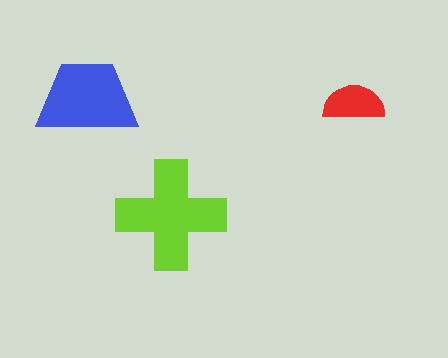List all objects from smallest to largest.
The red semicircle, the blue trapezoid, the lime cross.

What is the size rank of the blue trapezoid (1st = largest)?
2nd.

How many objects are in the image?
There are 3 objects in the image.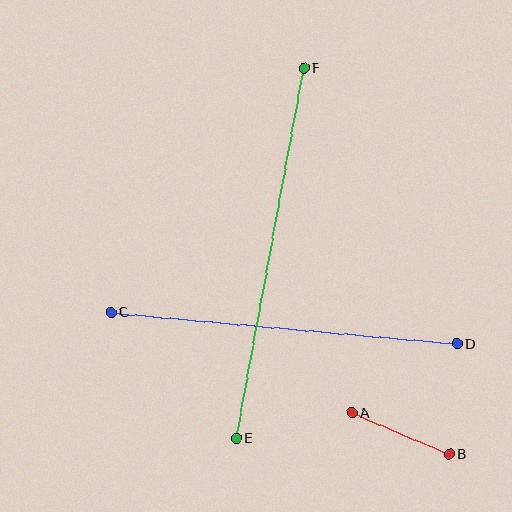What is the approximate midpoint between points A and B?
The midpoint is at approximately (400, 434) pixels.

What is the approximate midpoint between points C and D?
The midpoint is at approximately (284, 328) pixels.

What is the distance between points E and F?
The distance is approximately 376 pixels.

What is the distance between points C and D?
The distance is approximately 348 pixels.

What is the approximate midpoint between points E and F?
The midpoint is at approximately (270, 253) pixels.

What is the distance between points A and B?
The distance is approximately 106 pixels.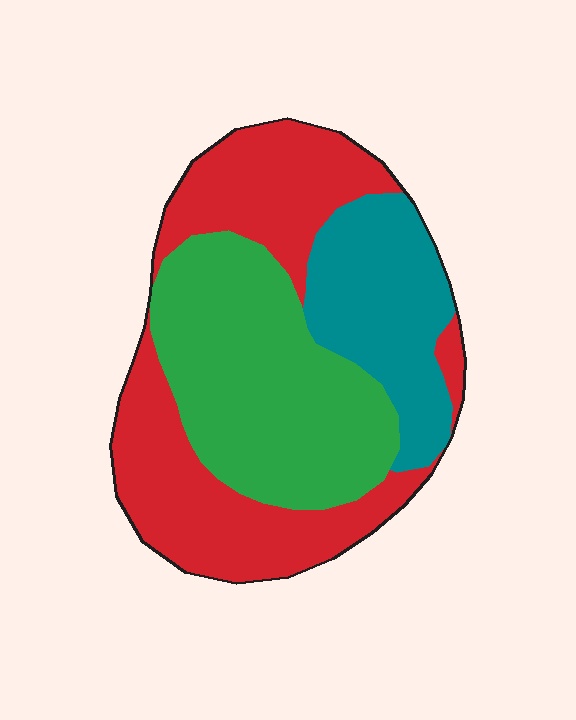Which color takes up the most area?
Red, at roughly 40%.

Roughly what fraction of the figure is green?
Green covers roughly 35% of the figure.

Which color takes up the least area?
Teal, at roughly 20%.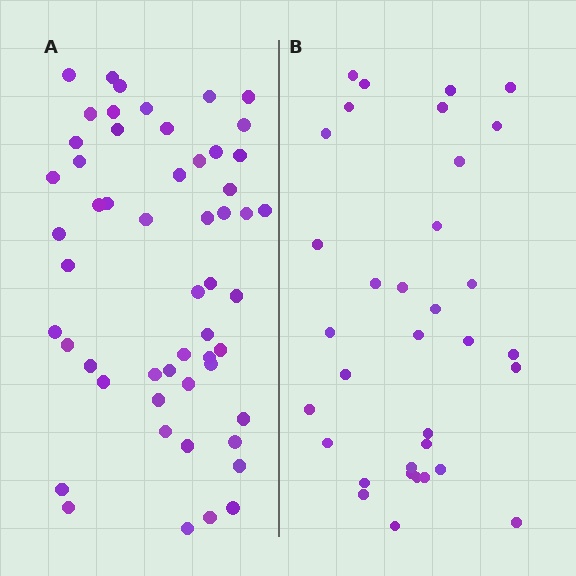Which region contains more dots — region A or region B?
Region A (the left region) has more dots.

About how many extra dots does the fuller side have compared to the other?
Region A has approximately 20 more dots than region B.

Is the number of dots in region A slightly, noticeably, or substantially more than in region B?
Region A has substantially more. The ratio is roughly 1.6 to 1.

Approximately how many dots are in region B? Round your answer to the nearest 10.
About 30 dots. (The exact count is 34, which rounds to 30.)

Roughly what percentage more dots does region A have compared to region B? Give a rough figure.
About 60% more.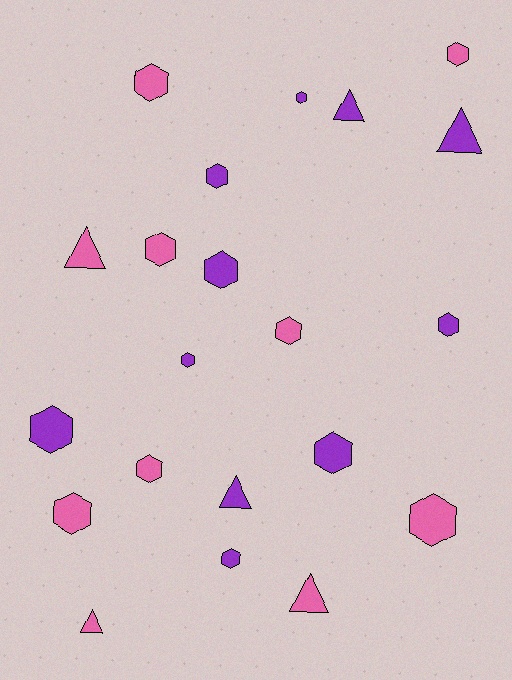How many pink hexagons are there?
There are 7 pink hexagons.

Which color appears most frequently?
Purple, with 11 objects.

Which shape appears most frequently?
Hexagon, with 15 objects.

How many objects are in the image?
There are 21 objects.